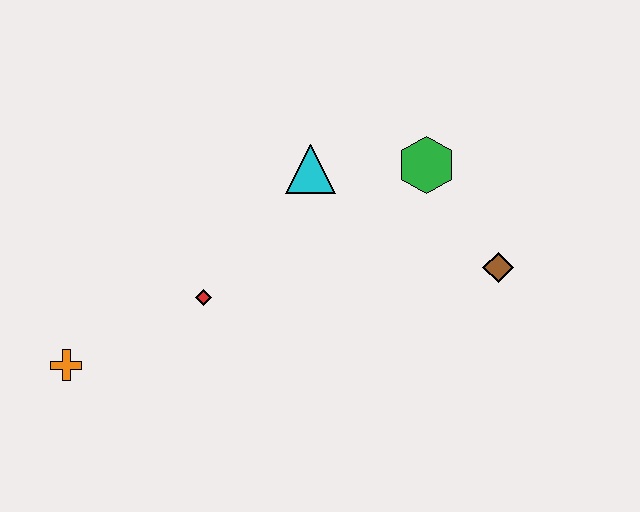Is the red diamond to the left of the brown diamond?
Yes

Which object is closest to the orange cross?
The red diamond is closest to the orange cross.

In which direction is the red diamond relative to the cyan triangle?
The red diamond is below the cyan triangle.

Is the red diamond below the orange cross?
No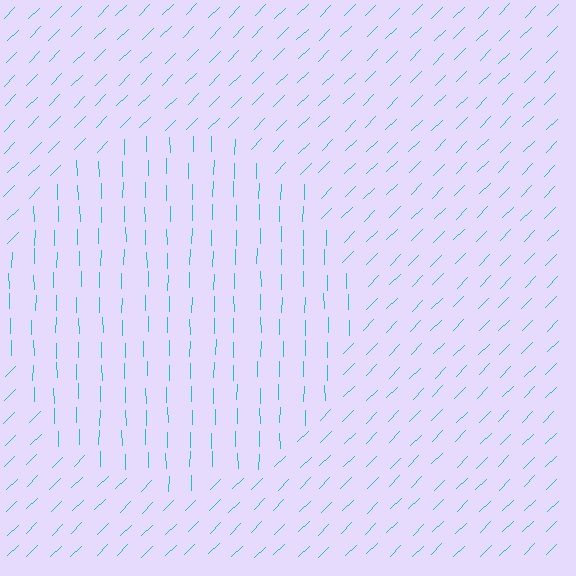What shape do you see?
I see a circle.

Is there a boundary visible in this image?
Yes, there is a texture boundary formed by a change in line orientation.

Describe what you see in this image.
The image is filled with small cyan line segments. A circle region in the image has lines oriented differently from the surrounding lines, creating a visible texture boundary.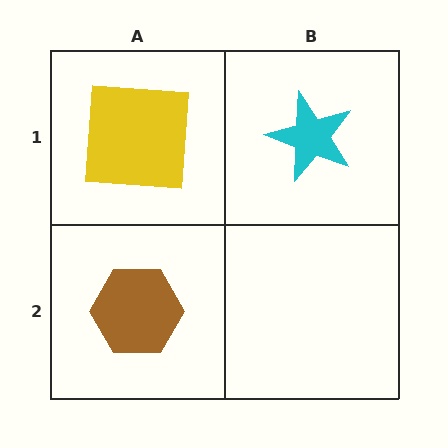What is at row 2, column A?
A brown hexagon.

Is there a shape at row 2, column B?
No, that cell is empty.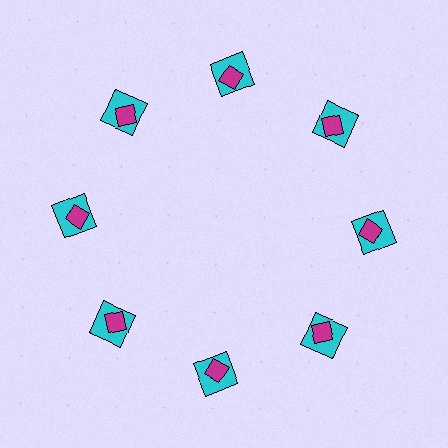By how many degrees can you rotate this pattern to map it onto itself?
The pattern maps onto itself every 45 degrees of rotation.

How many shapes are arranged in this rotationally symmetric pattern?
There are 16 shapes, arranged in 8 groups of 2.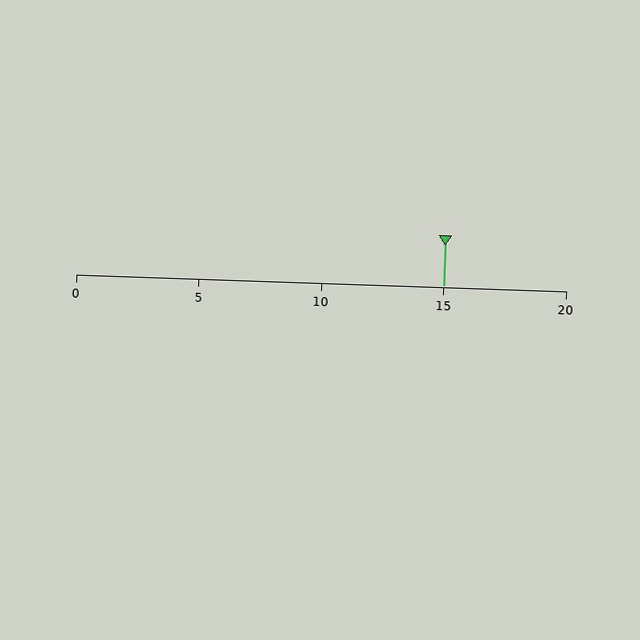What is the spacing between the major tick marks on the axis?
The major ticks are spaced 5 apart.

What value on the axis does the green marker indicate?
The marker indicates approximately 15.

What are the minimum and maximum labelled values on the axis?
The axis runs from 0 to 20.